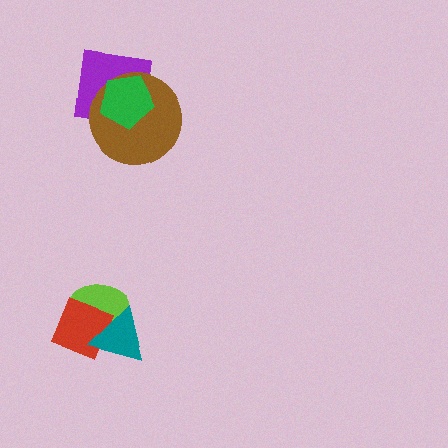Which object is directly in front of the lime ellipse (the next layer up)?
The red diamond is directly in front of the lime ellipse.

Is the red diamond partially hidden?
Yes, it is partially covered by another shape.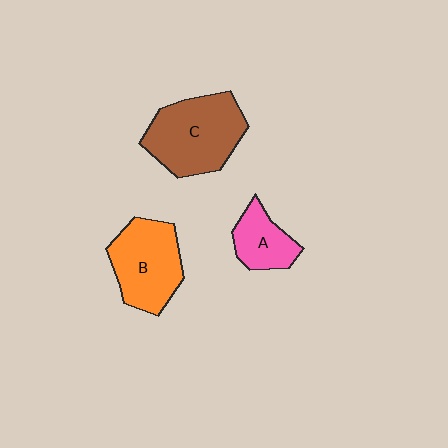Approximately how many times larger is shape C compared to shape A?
Approximately 2.0 times.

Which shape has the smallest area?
Shape A (pink).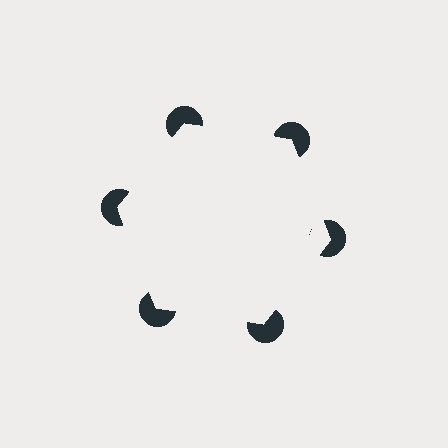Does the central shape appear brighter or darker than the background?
It typically appears slightly brighter than the background, even though no actual brightness change is drawn.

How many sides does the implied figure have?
6 sides.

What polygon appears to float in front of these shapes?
An illusory hexagon — its edges are inferred from the aligned wedge cuts in the pac-man discs, not physically drawn.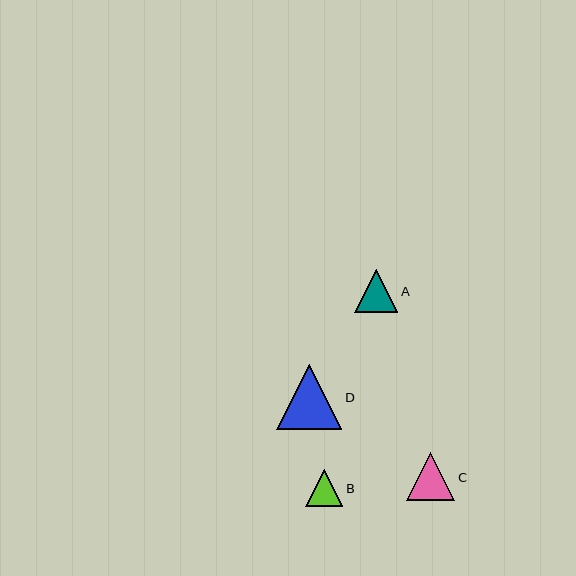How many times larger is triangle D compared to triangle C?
Triangle D is approximately 1.4 times the size of triangle C.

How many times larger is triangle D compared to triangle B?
Triangle D is approximately 1.8 times the size of triangle B.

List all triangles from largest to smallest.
From largest to smallest: D, C, A, B.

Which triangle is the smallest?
Triangle B is the smallest with a size of approximately 37 pixels.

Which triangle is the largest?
Triangle D is the largest with a size of approximately 66 pixels.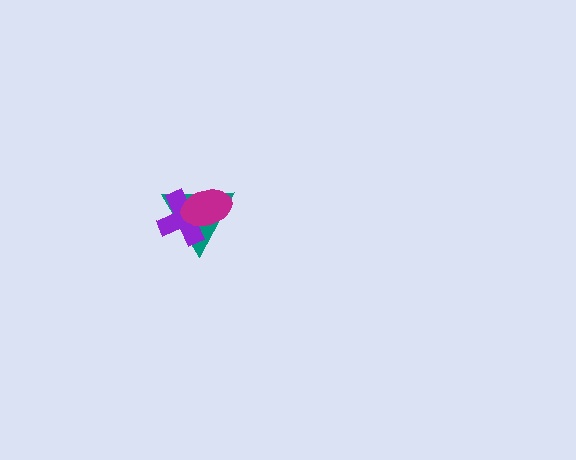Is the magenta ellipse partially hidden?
No, no other shape covers it.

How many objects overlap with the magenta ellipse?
2 objects overlap with the magenta ellipse.